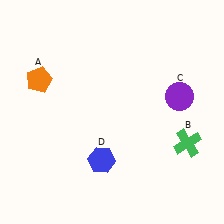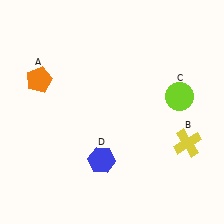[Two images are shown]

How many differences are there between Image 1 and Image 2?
There are 2 differences between the two images.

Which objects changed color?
B changed from green to yellow. C changed from purple to lime.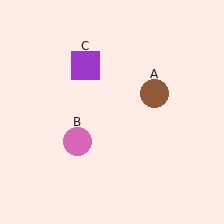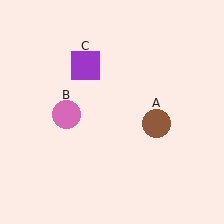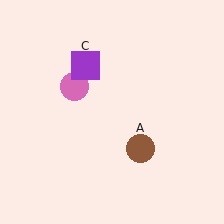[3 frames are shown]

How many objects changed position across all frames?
2 objects changed position: brown circle (object A), pink circle (object B).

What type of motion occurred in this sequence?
The brown circle (object A), pink circle (object B) rotated clockwise around the center of the scene.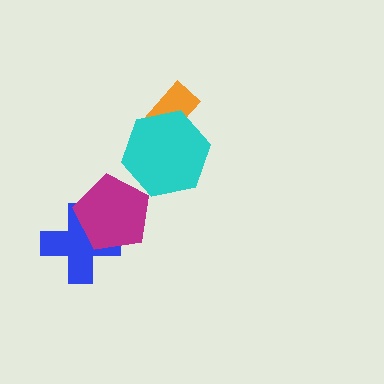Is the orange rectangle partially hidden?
Yes, it is partially covered by another shape.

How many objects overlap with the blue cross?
1 object overlaps with the blue cross.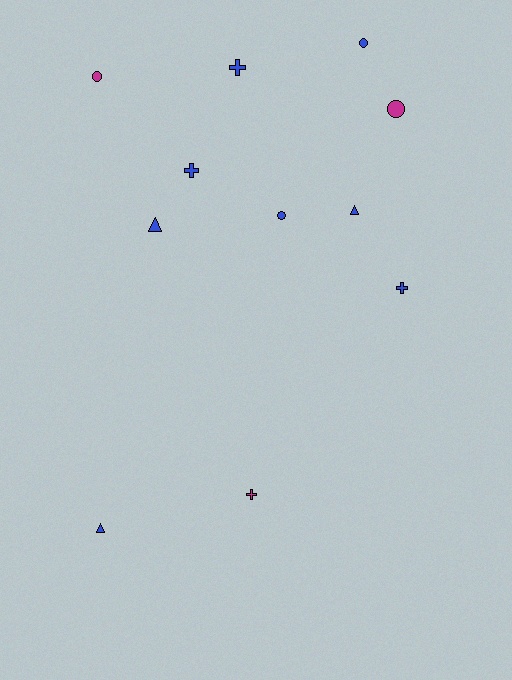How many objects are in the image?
There are 11 objects.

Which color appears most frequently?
Blue, with 8 objects.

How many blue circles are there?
There are 2 blue circles.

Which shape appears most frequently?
Circle, with 4 objects.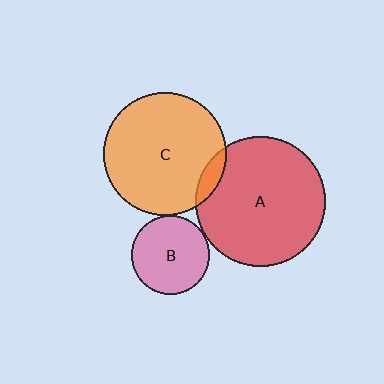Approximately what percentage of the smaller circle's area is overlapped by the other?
Approximately 10%.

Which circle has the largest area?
Circle A (red).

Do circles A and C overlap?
Yes.